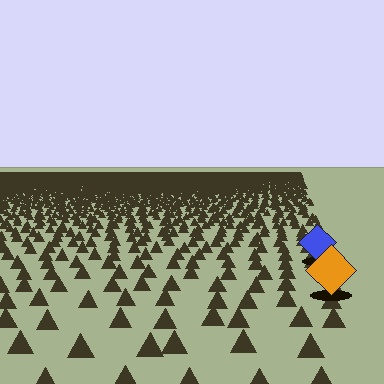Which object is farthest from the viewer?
The blue diamond is farthest from the viewer. It appears smaller and the ground texture around it is denser.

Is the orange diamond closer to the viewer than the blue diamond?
Yes. The orange diamond is closer — you can tell from the texture gradient: the ground texture is coarser near it.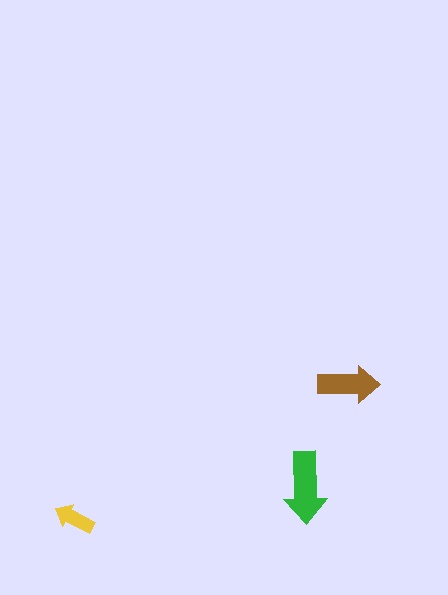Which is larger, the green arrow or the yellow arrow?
The green one.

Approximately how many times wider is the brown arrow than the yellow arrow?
About 1.5 times wider.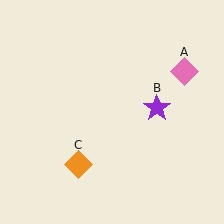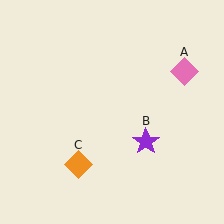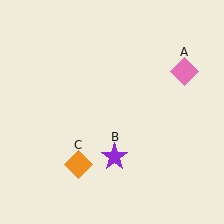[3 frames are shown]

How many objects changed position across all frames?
1 object changed position: purple star (object B).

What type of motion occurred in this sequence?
The purple star (object B) rotated clockwise around the center of the scene.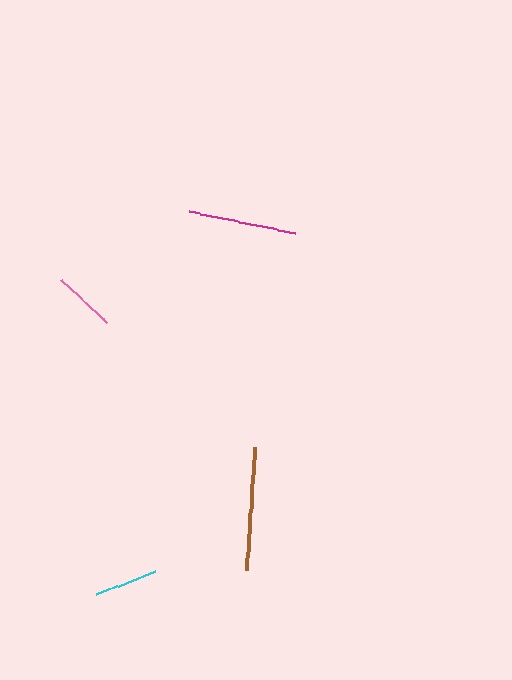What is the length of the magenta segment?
The magenta segment is approximately 108 pixels long.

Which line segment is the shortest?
The pink line is the shortest at approximately 62 pixels.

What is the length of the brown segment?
The brown segment is approximately 123 pixels long.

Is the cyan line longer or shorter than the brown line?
The brown line is longer than the cyan line.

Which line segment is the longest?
The brown line is the longest at approximately 123 pixels.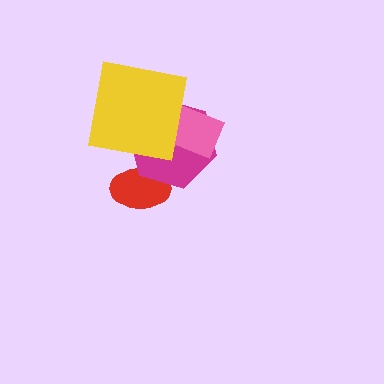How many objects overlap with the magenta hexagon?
3 objects overlap with the magenta hexagon.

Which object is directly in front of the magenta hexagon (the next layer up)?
The pink rectangle is directly in front of the magenta hexagon.